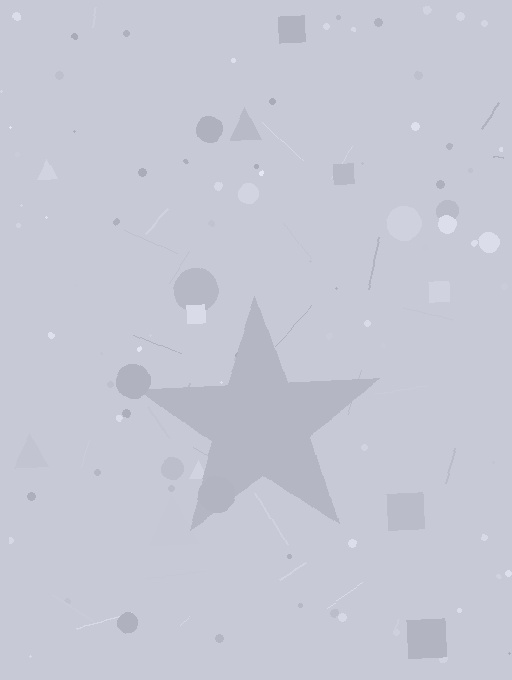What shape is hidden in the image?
A star is hidden in the image.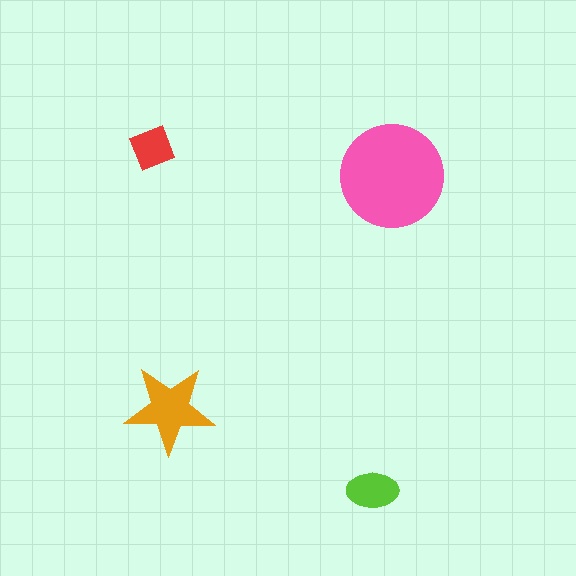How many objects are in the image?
There are 4 objects in the image.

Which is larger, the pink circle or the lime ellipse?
The pink circle.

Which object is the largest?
The pink circle.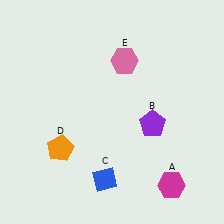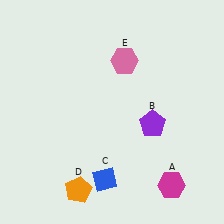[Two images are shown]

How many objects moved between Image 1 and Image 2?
1 object moved between the two images.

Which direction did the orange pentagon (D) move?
The orange pentagon (D) moved down.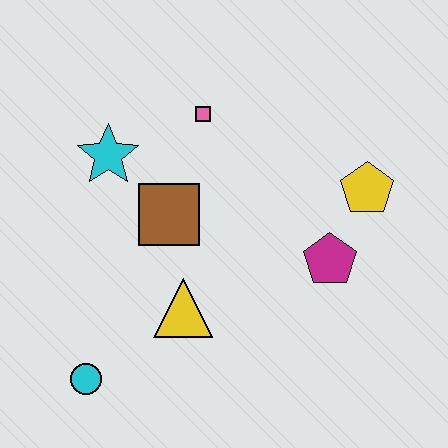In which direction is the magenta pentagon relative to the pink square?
The magenta pentagon is below the pink square.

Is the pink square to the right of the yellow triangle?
Yes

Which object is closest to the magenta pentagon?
The yellow pentagon is closest to the magenta pentagon.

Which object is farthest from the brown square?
The yellow pentagon is farthest from the brown square.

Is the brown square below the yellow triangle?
No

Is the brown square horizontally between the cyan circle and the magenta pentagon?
Yes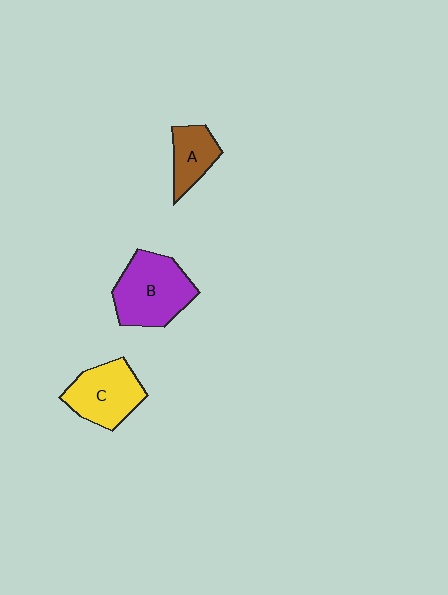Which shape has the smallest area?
Shape A (brown).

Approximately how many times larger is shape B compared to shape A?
Approximately 1.9 times.